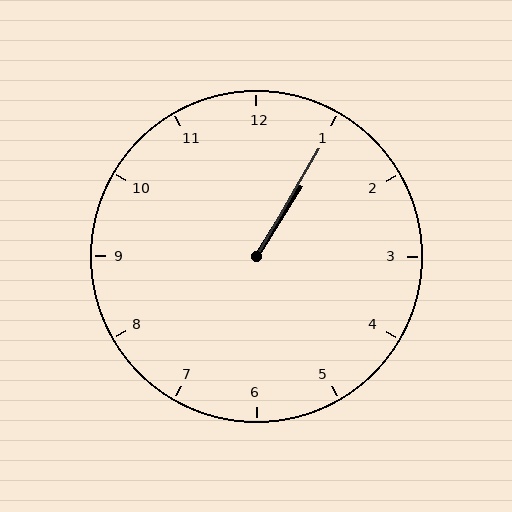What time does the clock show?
1:05.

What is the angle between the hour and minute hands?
Approximately 2 degrees.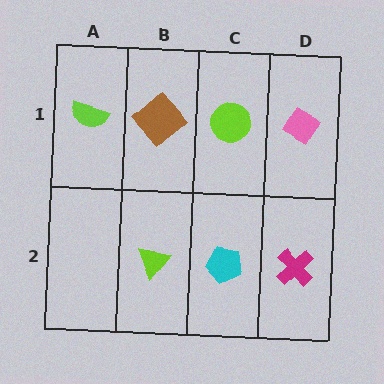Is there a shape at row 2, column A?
No, that cell is empty.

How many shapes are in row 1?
4 shapes.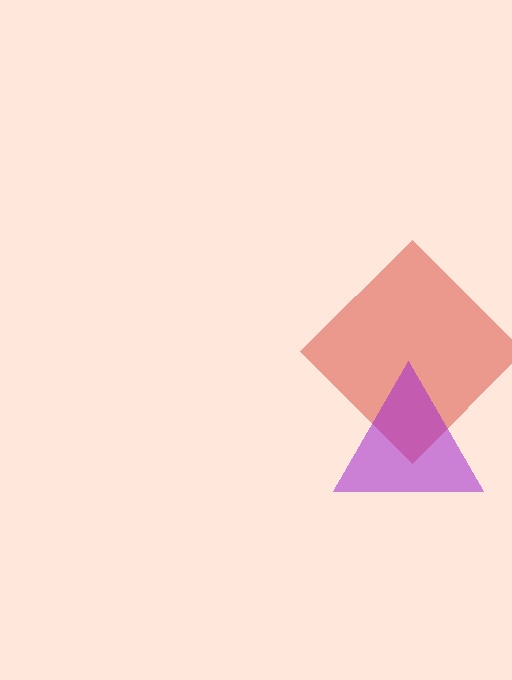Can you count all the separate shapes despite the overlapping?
Yes, there are 2 separate shapes.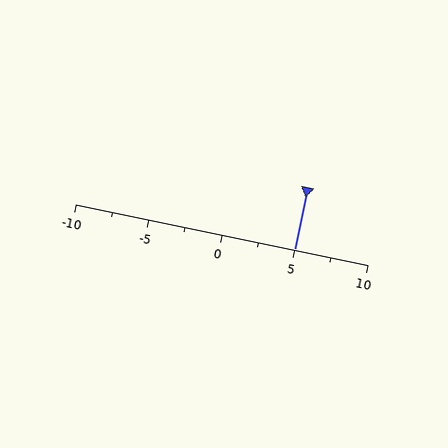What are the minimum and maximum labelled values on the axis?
The axis runs from -10 to 10.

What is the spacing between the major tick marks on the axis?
The major ticks are spaced 5 apart.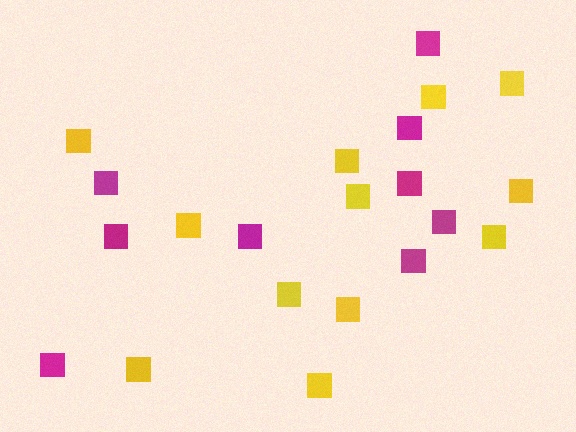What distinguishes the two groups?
There are 2 groups: one group of yellow squares (12) and one group of magenta squares (9).